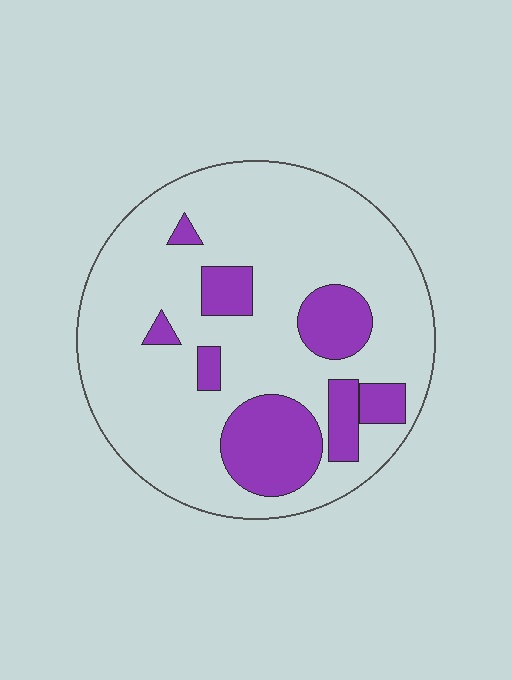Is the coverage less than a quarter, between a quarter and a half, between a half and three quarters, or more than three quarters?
Less than a quarter.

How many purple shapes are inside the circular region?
8.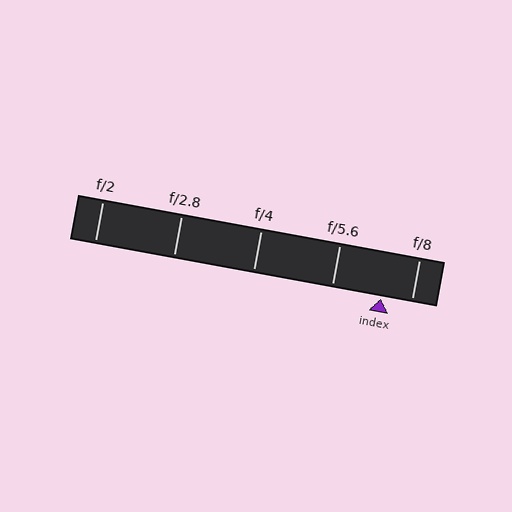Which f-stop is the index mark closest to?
The index mark is closest to f/8.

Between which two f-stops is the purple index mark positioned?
The index mark is between f/5.6 and f/8.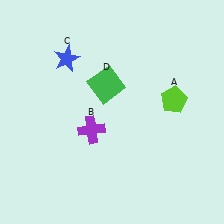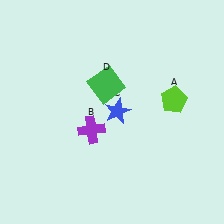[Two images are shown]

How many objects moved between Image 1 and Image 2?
1 object moved between the two images.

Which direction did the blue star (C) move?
The blue star (C) moved down.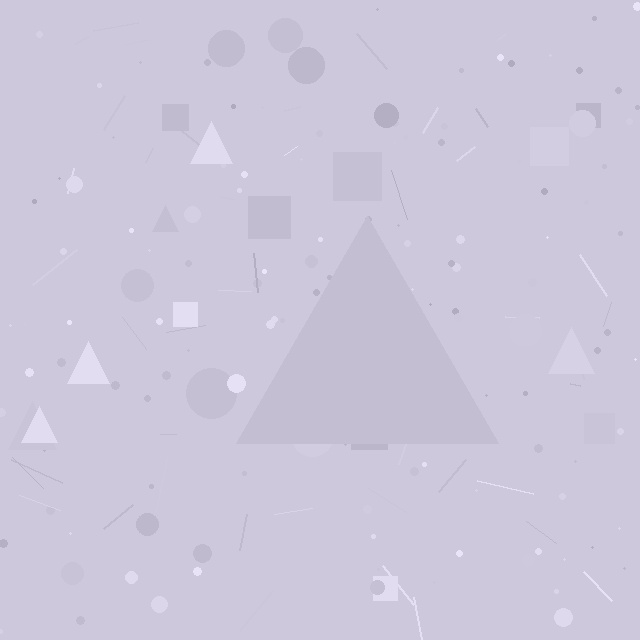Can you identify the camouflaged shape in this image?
The camouflaged shape is a triangle.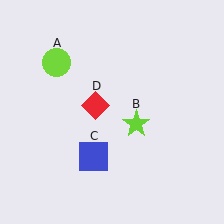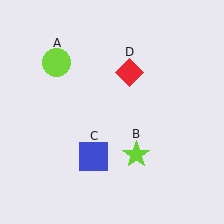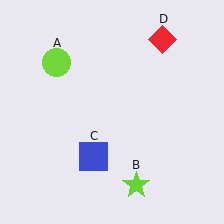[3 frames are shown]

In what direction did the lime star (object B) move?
The lime star (object B) moved down.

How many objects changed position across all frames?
2 objects changed position: lime star (object B), red diamond (object D).